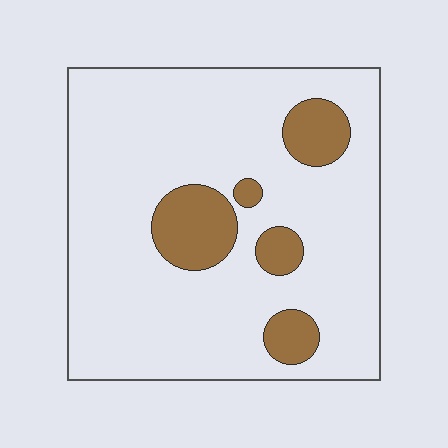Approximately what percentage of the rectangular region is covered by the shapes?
Approximately 15%.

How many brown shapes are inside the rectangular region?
5.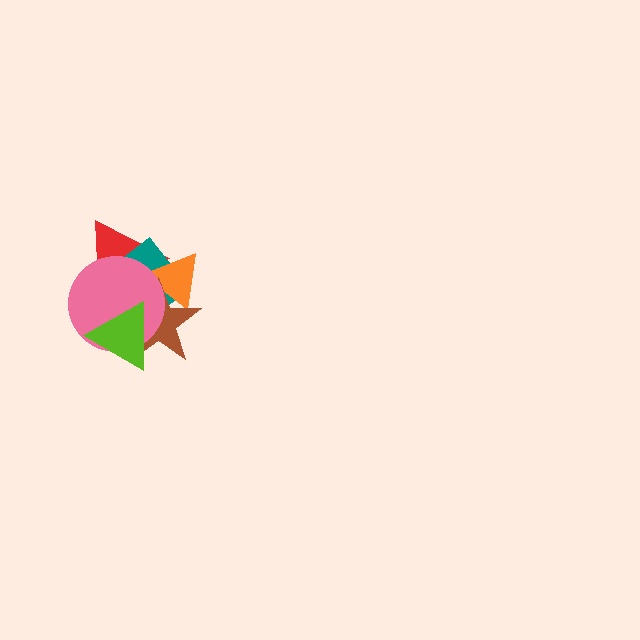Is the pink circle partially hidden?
Yes, it is partially covered by another shape.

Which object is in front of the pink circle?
The lime triangle is in front of the pink circle.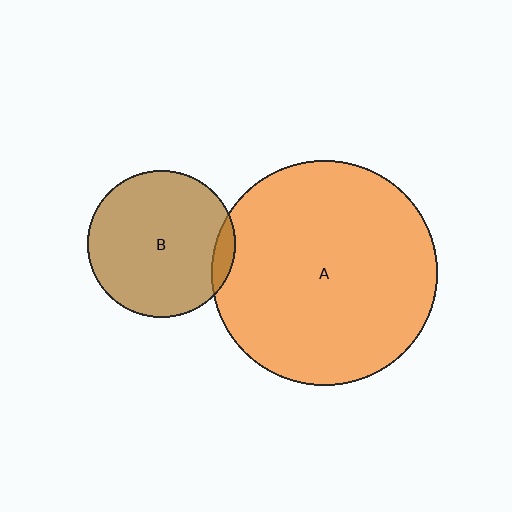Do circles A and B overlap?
Yes.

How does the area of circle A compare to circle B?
Approximately 2.3 times.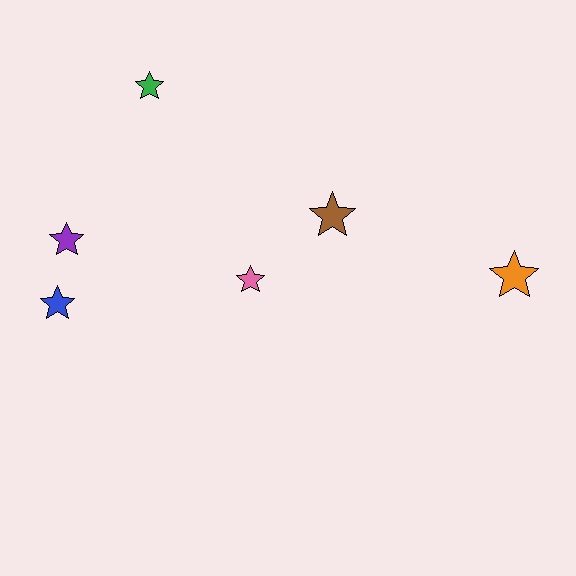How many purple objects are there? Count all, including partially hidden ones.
There is 1 purple object.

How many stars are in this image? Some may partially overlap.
There are 6 stars.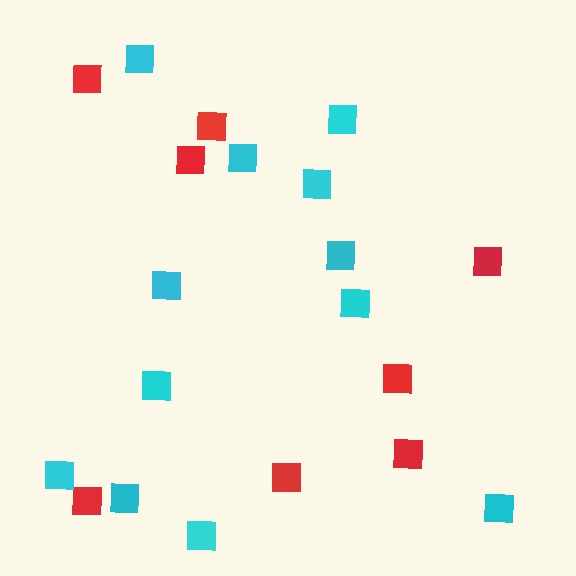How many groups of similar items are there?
There are 2 groups: one group of red squares (8) and one group of cyan squares (12).